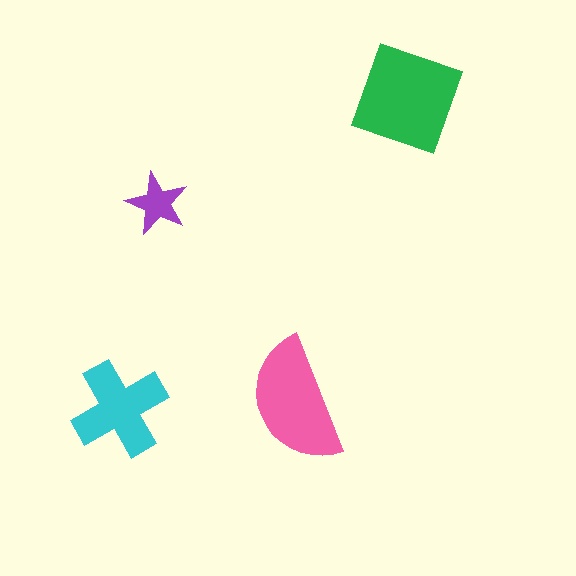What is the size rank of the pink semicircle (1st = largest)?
2nd.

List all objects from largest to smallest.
The green square, the pink semicircle, the cyan cross, the purple star.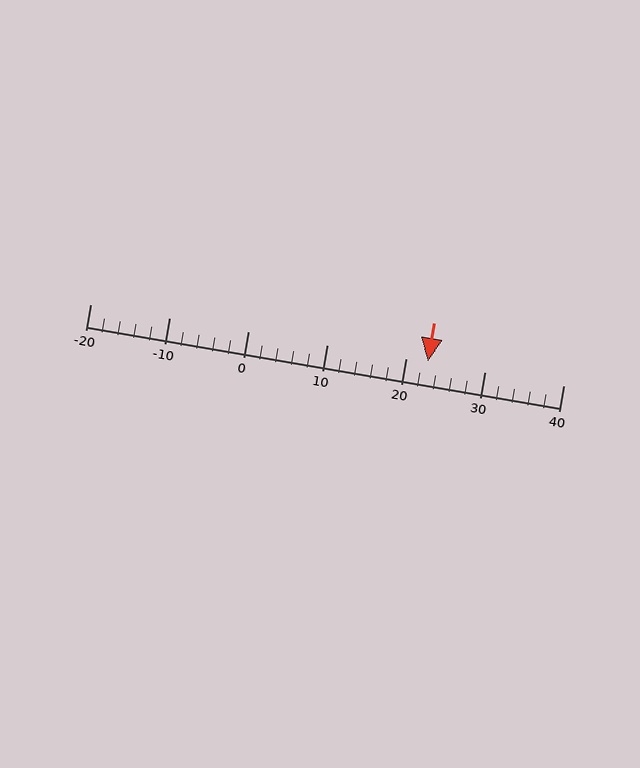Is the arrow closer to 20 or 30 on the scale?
The arrow is closer to 20.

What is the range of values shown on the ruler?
The ruler shows values from -20 to 40.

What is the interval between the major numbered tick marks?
The major tick marks are spaced 10 units apart.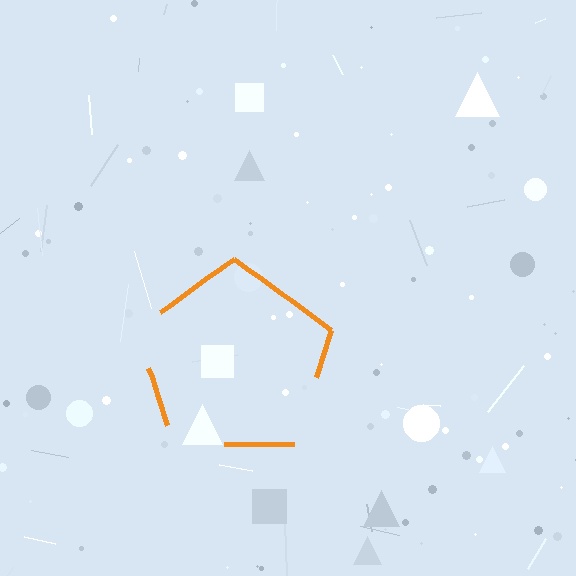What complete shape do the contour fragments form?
The contour fragments form a pentagon.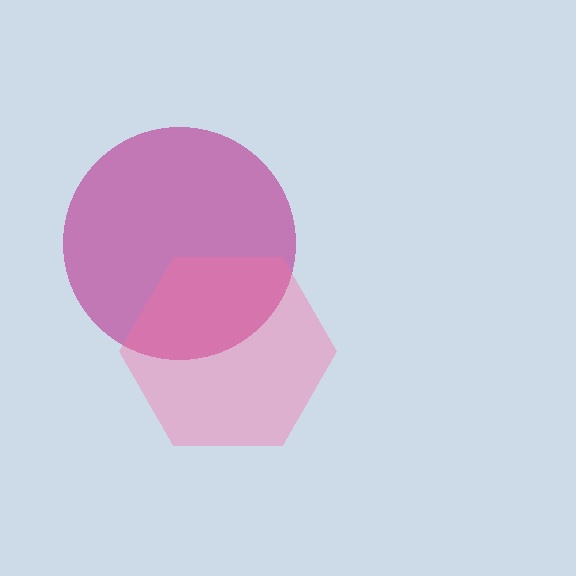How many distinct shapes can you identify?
There are 2 distinct shapes: a magenta circle, a pink hexagon.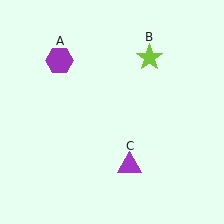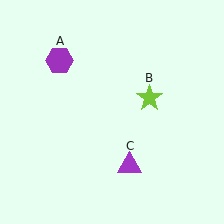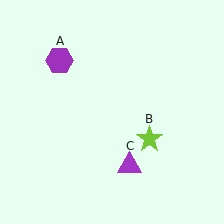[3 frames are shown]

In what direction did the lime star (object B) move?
The lime star (object B) moved down.